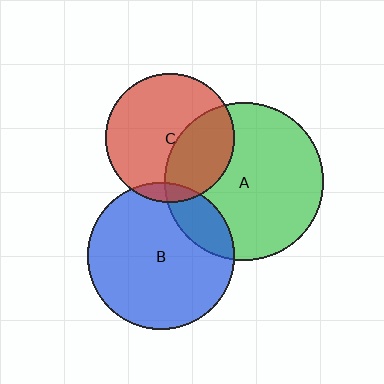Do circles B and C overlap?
Yes.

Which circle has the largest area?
Circle A (green).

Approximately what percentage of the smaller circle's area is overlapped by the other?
Approximately 5%.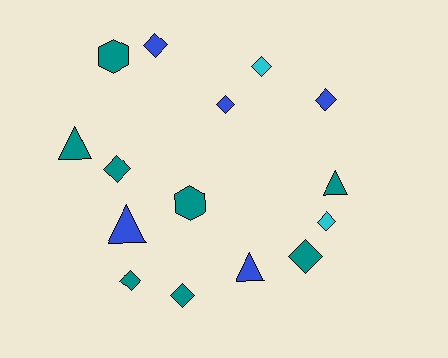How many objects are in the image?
There are 15 objects.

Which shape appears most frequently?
Diamond, with 9 objects.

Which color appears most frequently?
Teal, with 8 objects.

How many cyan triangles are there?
There are no cyan triangles.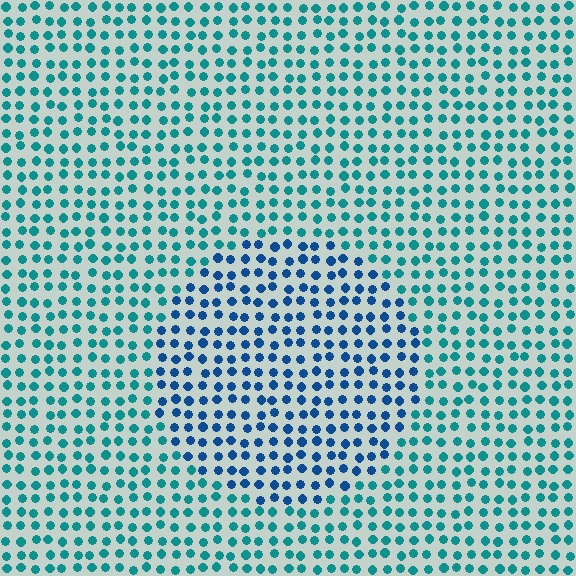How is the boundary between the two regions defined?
The boundary is defined purely by a slight shift in hue (about 34 degrees). Spacing, size, and orientation are identical on both sides.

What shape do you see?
I see a circle.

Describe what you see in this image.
The image is filled with small teal elements in a uniform arrangement. A circle-shaped region is visible where the elements are tinted to a slightly different hue, forming a subtle color boundary.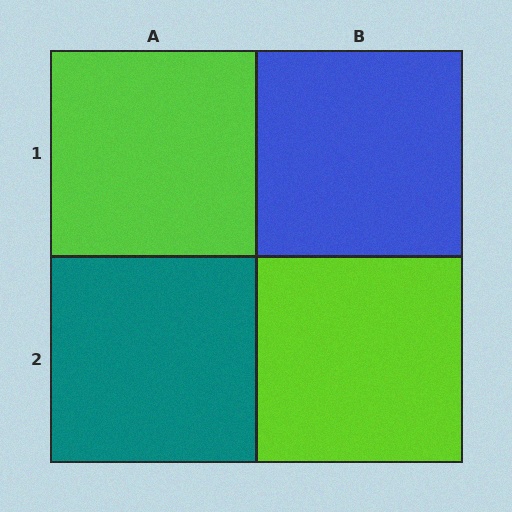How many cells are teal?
1 cell is teal.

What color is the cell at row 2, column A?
Teal.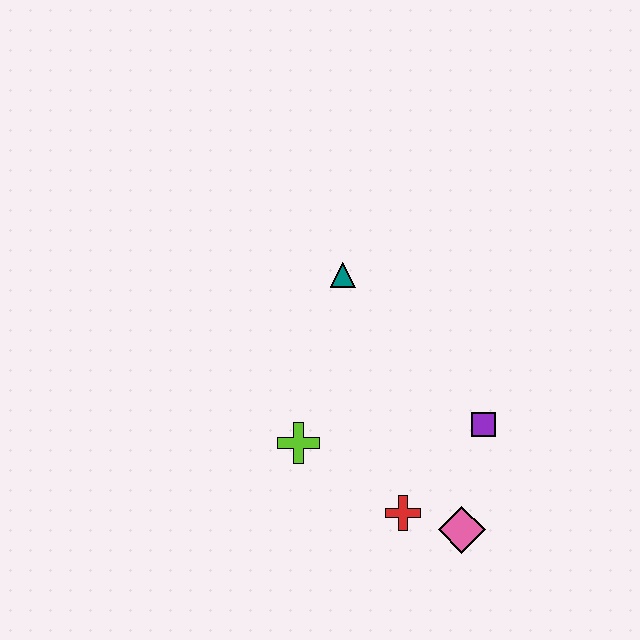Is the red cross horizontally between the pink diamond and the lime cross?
Yes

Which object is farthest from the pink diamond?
The teal triangle is farthest from the pink diamond.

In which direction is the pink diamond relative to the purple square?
The pink diamond is below the purple square.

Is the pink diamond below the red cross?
Yes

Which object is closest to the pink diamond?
The red cross is closest to the pink diamond.